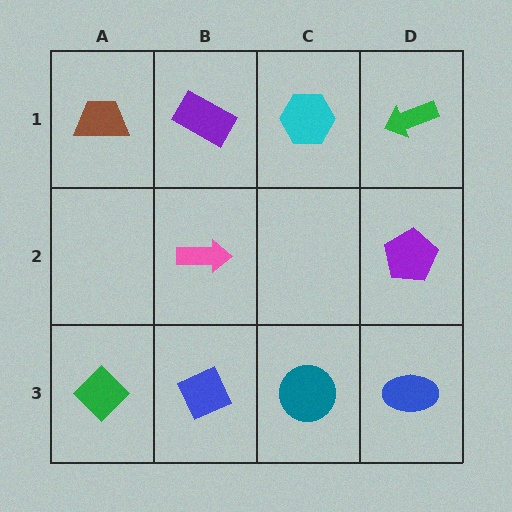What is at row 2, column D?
A purple pentagon.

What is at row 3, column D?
A blue ellipse.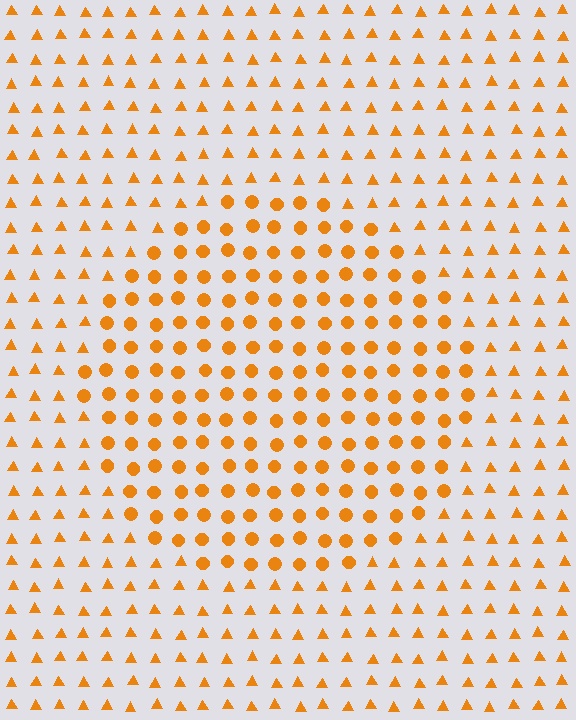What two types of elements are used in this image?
The image uses circles inside the circle region and triangles outside it.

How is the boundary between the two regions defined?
The boundary is defined by a change in element shape: circles inside vs. triangles outside. All elements share the same color and spacing.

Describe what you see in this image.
The image is filled with small orange elements arranged in a uniform grid. A circle-shaped region contains circles, while the surrounding area contains triangles. The boundary is defined purely by the change in element shape.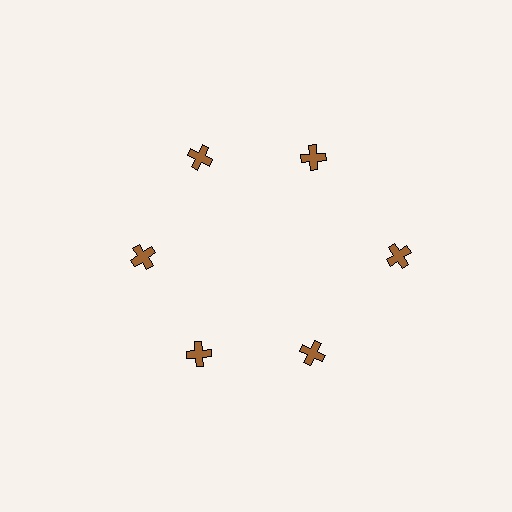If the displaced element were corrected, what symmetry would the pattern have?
It would have 6-fold rotational symmetry — the pattern would map onto itself every 60 degrees.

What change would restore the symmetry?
The symmetry would be restored by moving it inward, back onto the ring so that all 6 crosses sit at equal angles and equal distance from the center.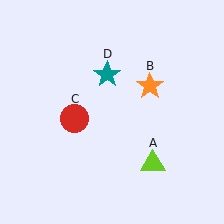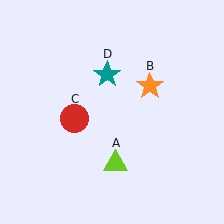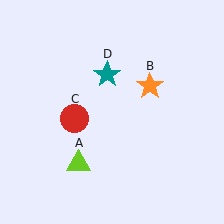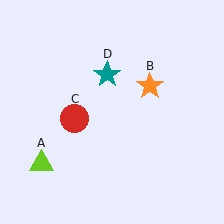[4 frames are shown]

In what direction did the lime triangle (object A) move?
The lime triangle (object A) moved left.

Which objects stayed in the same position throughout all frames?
Orange star (object B) and red circle (object C) and teal star (object D) remained stationary.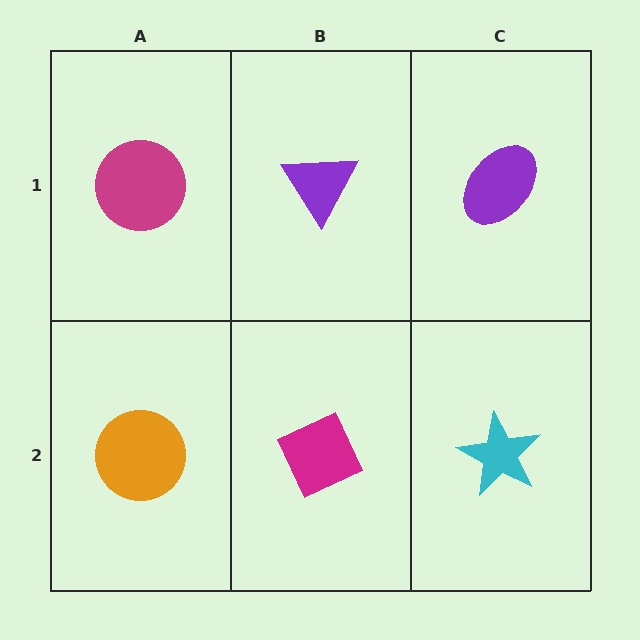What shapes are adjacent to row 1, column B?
A magenta diamond (row 2, column B), a magenta circle (row 1, column A), a purple ellipse (row 1, column C).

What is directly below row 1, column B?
A magenta diamond.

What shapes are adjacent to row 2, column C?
A purple ellipse (row 1, column C), a magenta diamond (row 2, column B).